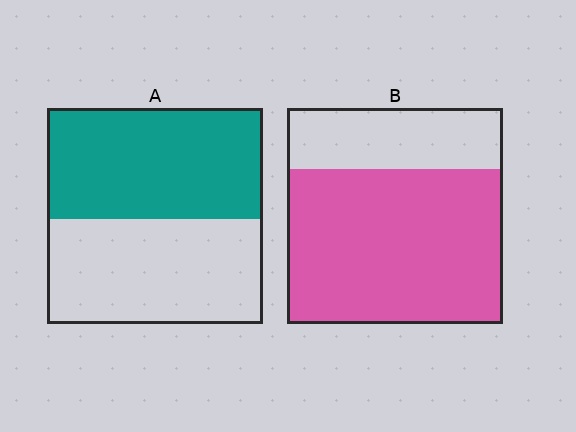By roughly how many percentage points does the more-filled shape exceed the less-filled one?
By roughly 20 percentage points (B over A).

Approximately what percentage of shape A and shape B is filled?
A is approximately 50% and B is approximately 70%.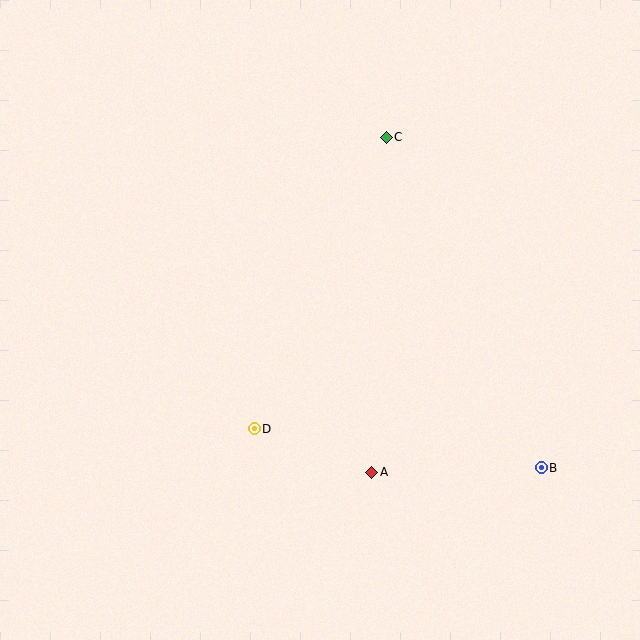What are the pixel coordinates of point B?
Point B is at (541, 468).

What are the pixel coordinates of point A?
Point A is at (372, 472).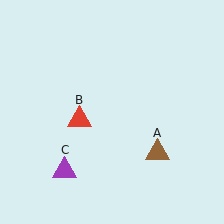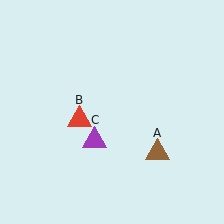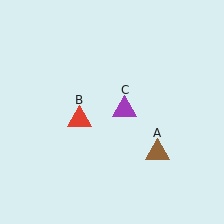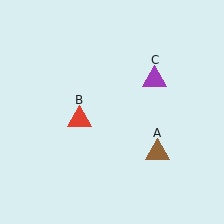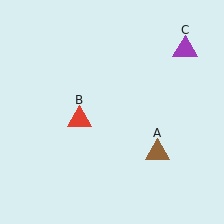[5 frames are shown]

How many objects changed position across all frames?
1 object changed position: purple triangle (object C).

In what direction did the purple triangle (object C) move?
The purple triangle (object C) moved up and to the right.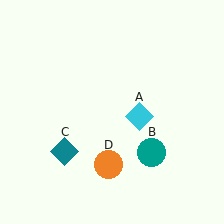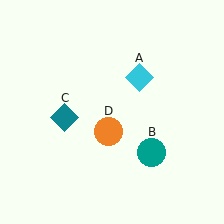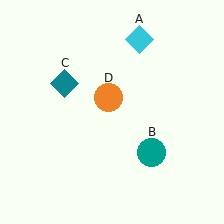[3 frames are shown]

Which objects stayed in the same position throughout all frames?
Teal circle (object B) remained stationary.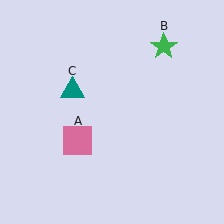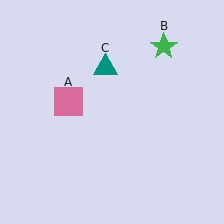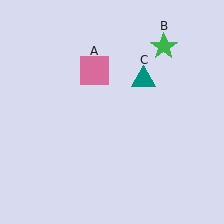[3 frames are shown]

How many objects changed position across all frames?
2 objects changed position: pink square (object A), teal triangle (object C).